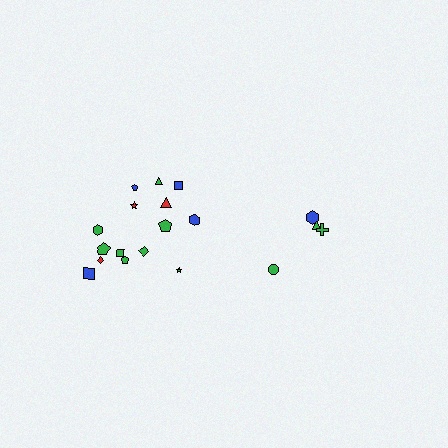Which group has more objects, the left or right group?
The left group.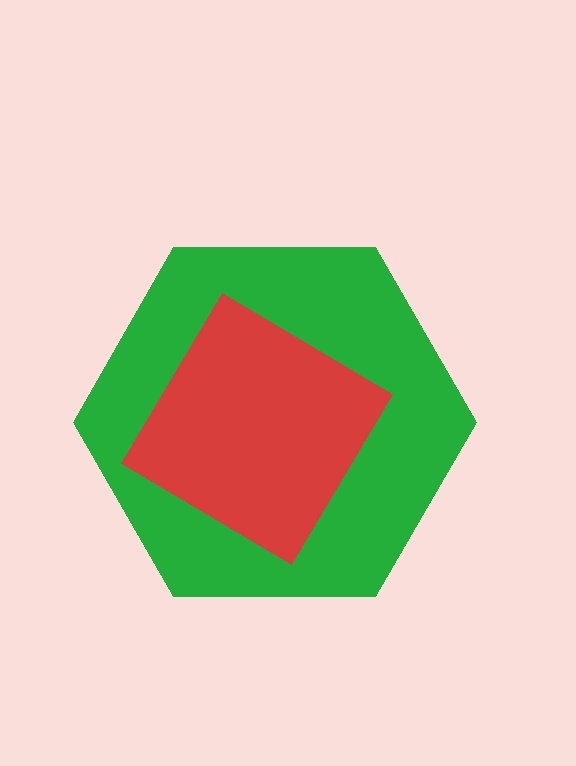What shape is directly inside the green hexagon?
The red diamond.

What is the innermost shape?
The red diamond.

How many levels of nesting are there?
2.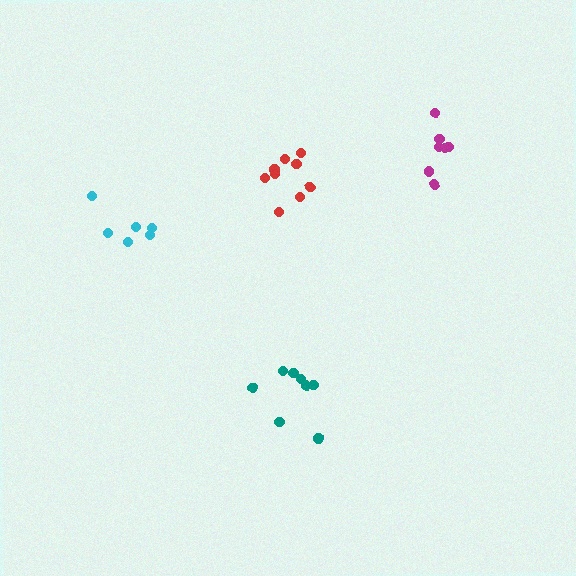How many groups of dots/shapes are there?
There are 4 groups.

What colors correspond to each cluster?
The clusters are colored: magenta, cyan, red, teal.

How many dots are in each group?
Group 1: 7 dots, Group 2: 6 dots, Group 3: 9 dots, Group 4: 8 dots (30 total).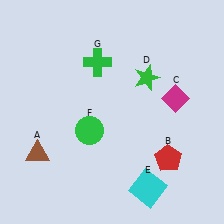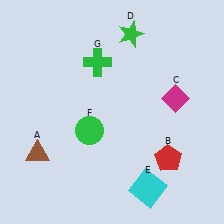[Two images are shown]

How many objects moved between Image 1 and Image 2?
1 object moved between the two images.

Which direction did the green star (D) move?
The green star (D) moved up.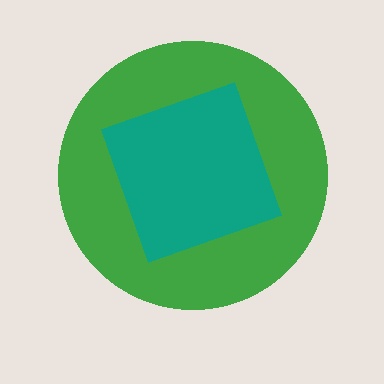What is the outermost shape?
The green circle.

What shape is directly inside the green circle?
The teal diamond.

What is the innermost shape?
The teal diamond.